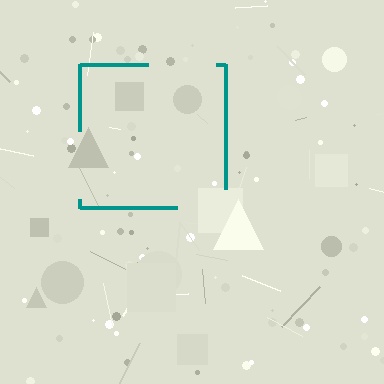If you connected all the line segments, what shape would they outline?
They would outline a square.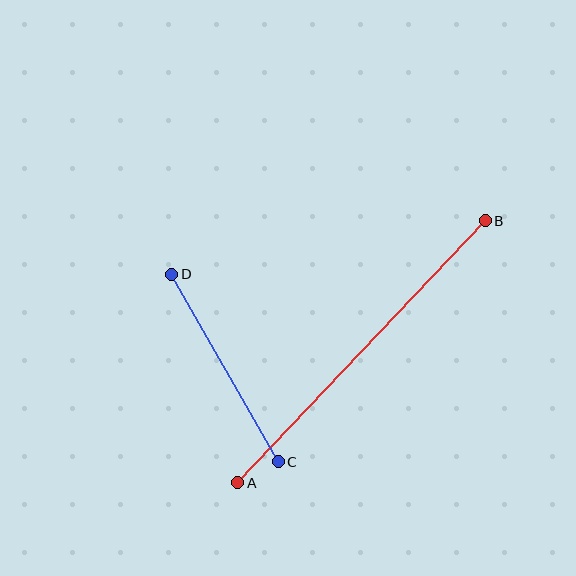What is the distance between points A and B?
The distance is approximately 360 pixels.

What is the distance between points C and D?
The distance is approximately 215 pixels.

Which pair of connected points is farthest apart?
Points A and B are farthest apart.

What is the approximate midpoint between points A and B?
The midpoint is at approximately (362, 352) pixels.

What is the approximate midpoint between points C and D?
The midpoint is at approximately (225, 368) pixels.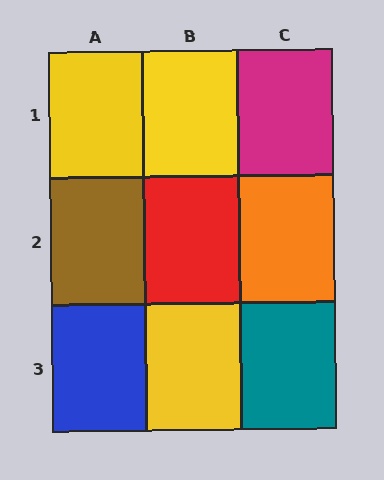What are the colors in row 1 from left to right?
Yellow, yellow, magenta.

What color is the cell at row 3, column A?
Blue.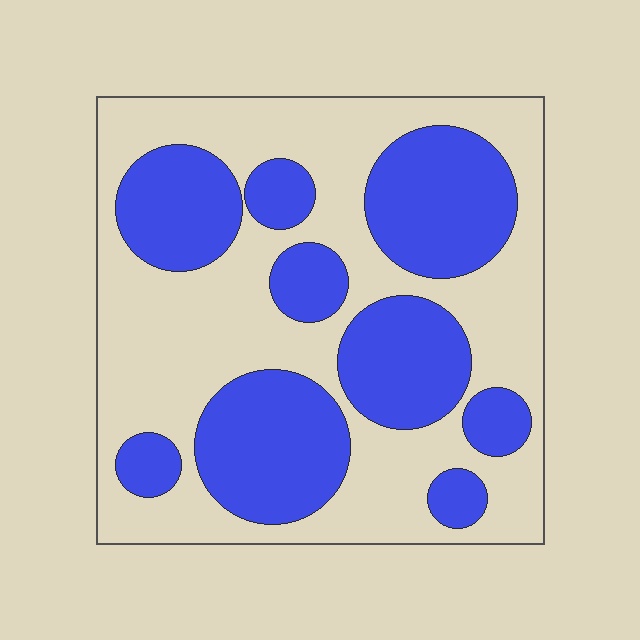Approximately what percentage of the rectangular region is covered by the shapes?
Approximately 40%.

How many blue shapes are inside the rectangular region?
9.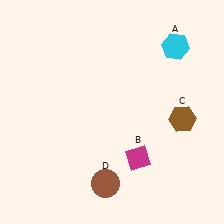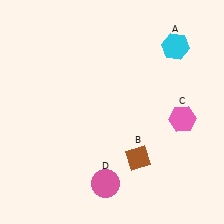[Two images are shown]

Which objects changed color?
B changed from magenta to brown. C changed from brown to pink. D changed from brown to pink.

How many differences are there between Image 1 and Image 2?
There are 3 differences between the two images.